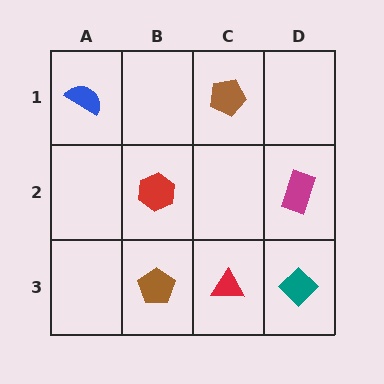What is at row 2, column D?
A magenta rectangle.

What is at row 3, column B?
A brown pentagon.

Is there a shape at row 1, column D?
No, that cell is empty.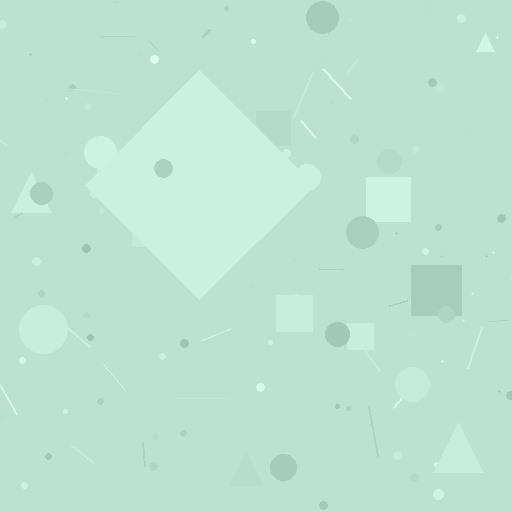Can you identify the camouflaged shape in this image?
The camouflaged shape is a diamond.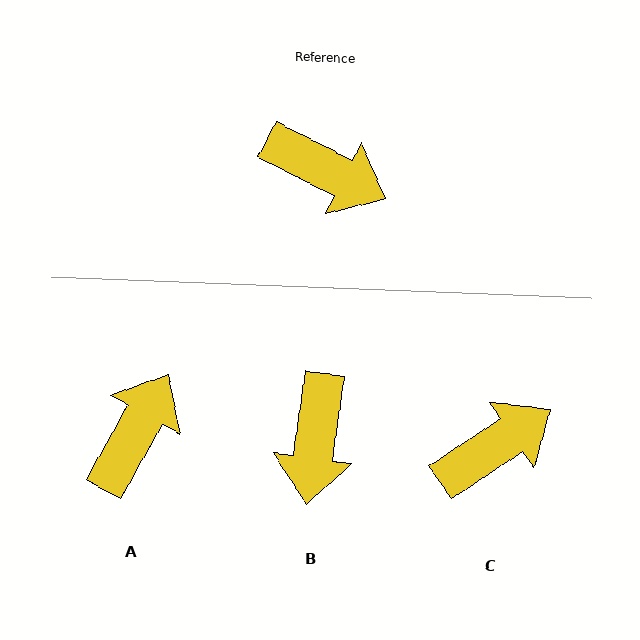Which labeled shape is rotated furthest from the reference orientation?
A, about 87 degrees away.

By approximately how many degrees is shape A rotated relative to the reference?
Approximately 87 degrees counter-clockwise.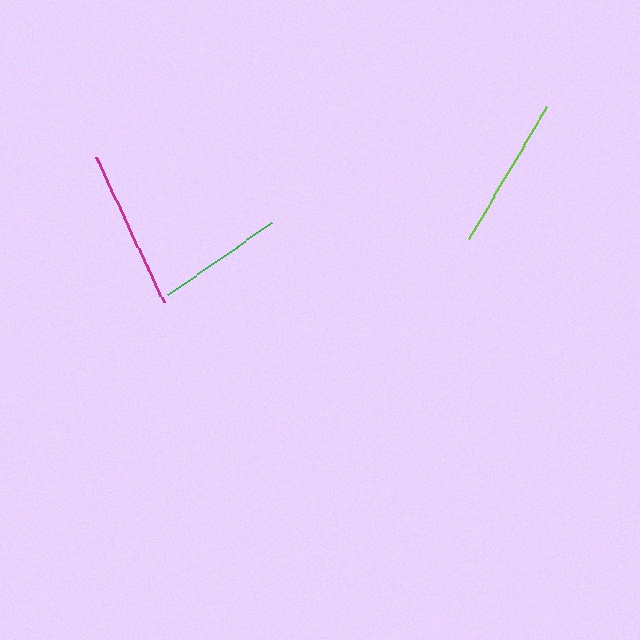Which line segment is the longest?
The magenta line is the longest at approximately 160 pixels.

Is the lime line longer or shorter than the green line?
The lime line is longer than the green line.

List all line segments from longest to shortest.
From longest to shortest: magenta, lime, green.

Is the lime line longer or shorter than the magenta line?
The magenta line is longer than the lime line.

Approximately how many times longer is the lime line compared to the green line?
The lime line is approximately 1.2 times the length of the green line.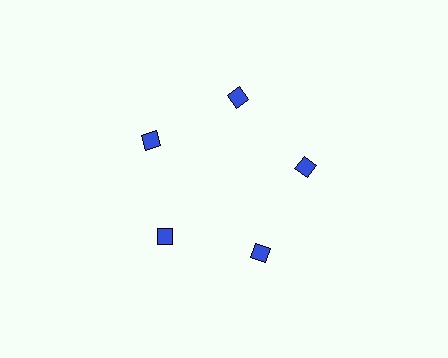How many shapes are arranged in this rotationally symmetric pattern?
There are 5 shapes, arranged in 5 groups of 1.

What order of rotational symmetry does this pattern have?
This pattern has 5-fold rotational symmetry.